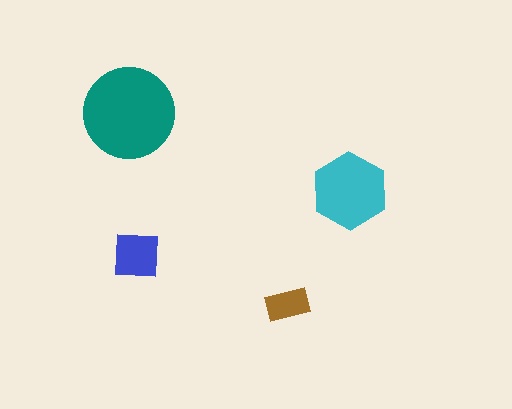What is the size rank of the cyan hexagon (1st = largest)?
2nd.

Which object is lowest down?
The brown rectangle is bottommost.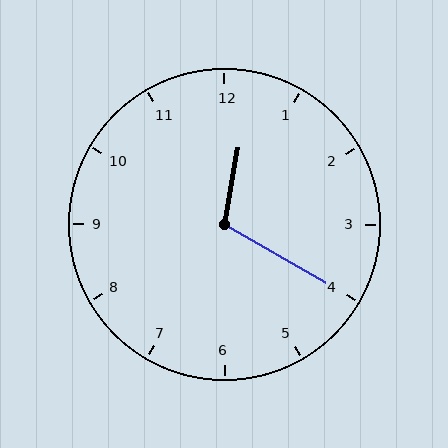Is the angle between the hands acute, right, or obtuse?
It is obtuse.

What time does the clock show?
12:20.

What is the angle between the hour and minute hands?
Approximately 110 degrees.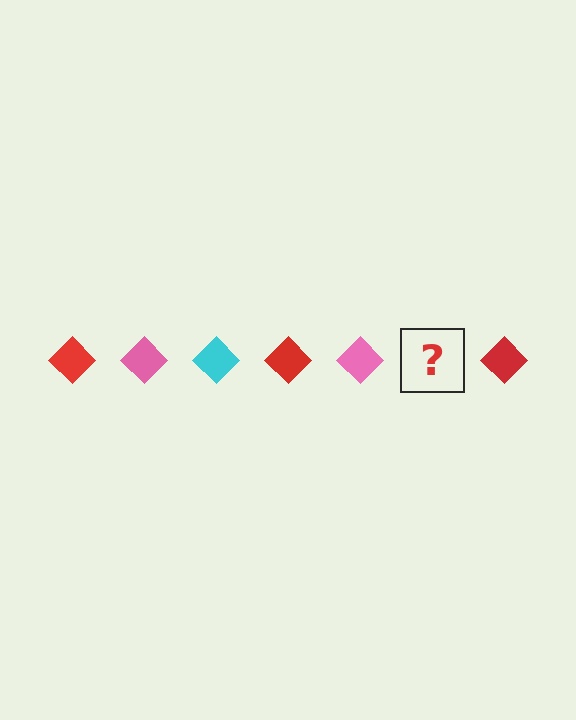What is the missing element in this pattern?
The missing element is a cyan diamond.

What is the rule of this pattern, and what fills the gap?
The rule is that the pattern cycles through red, pink, cyan diamonds. The gap should be filled with a cyan diamond.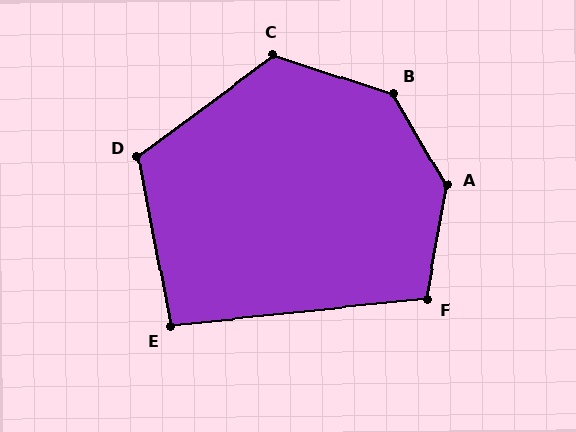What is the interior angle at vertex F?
Approximately 106 degrees (obtuse).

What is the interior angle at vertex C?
Approximately 125 degrees (obtuse).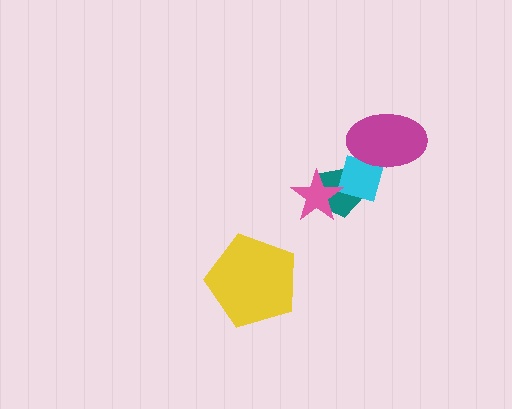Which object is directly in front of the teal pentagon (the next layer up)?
The cyan diamond is directly in front of the teal pentagon.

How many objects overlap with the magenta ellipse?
1 object overlaps with the magenta ellipse.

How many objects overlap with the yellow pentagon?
0 objects overlap with the yellow pentagon.